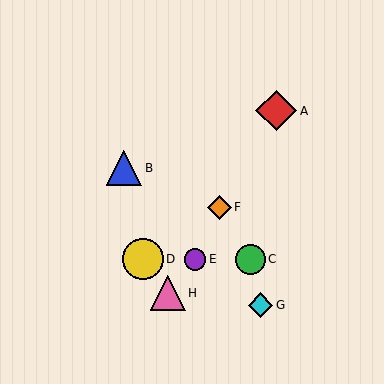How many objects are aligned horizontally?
3 objects (C, D, E) are aligned horizontally.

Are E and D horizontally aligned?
Yes, both are at y≈259.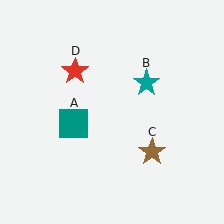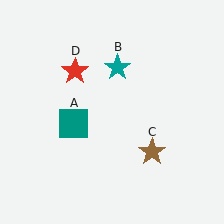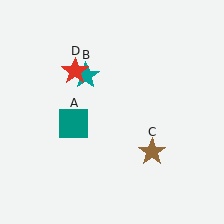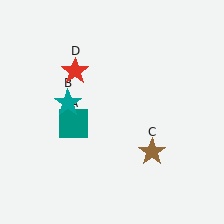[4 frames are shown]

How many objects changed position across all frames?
1 object changed position: teal star (object B).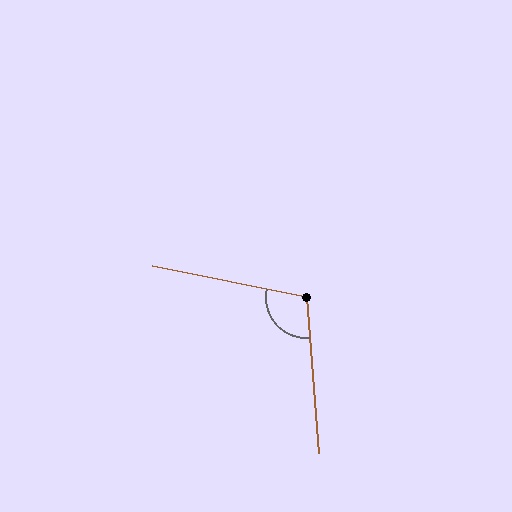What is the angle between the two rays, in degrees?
Approximately 106 degrees.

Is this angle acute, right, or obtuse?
It is obtuse.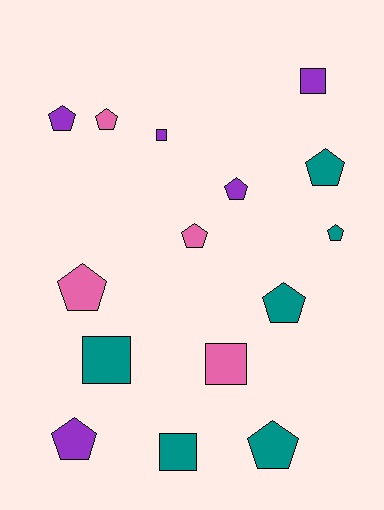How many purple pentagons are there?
There are 3 purple pentagons.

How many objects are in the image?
There are 15 objects.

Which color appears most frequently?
Teal, with 6 objects.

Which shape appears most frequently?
Pentagon, with 10 objects.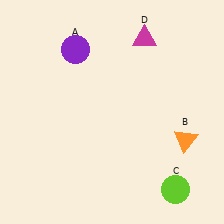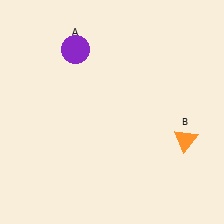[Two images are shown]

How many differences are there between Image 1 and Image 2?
There are 2 differences between the two images.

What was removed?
The magenta triangle (D), the lime circle (C) were removed in Image 2.